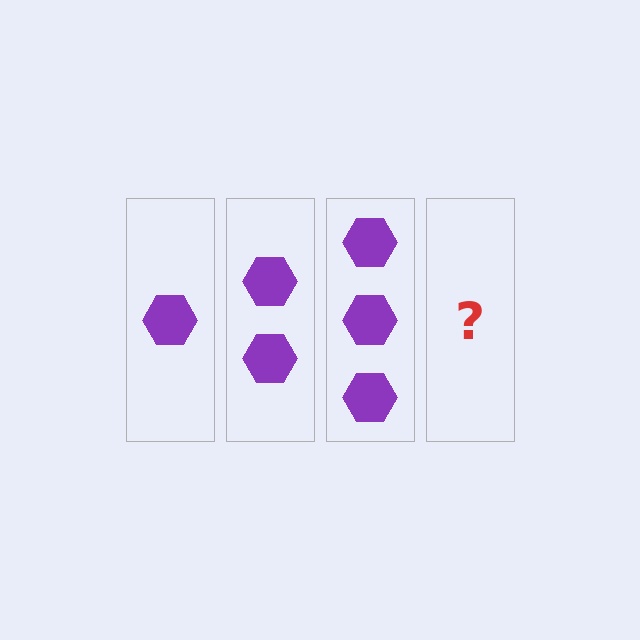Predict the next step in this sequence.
The next step is 4 hexagons.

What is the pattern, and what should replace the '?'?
The pattern is that each step adds one more hexagon. The '?' should be 4 hexagons.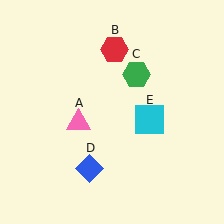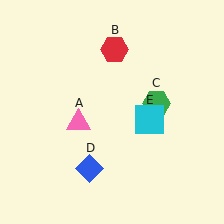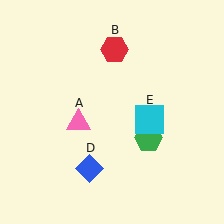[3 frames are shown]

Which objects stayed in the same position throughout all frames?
Pink triangle (object A) and red hexagon (object B) and blue diamond (object D) and cyan square (object E) remained stationary.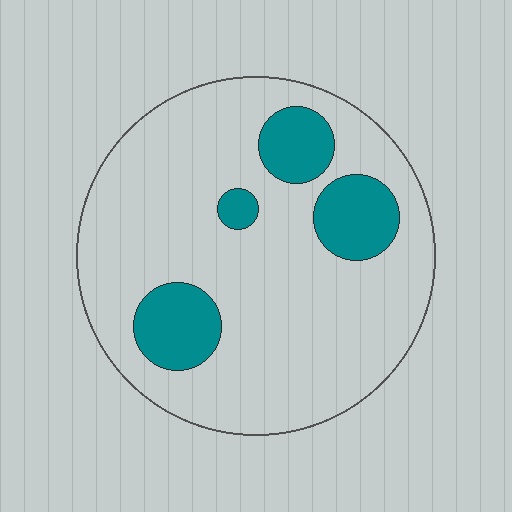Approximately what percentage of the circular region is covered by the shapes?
Approximately 20%.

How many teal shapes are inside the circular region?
4.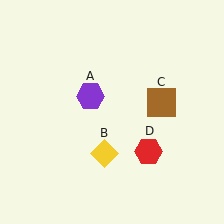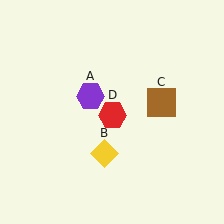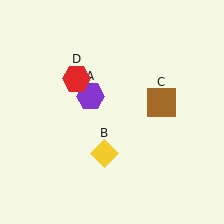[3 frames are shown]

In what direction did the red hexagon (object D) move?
The red hexagon (object D) moved up and to the left.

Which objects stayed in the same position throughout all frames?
Purple hexagon (object A) and yellow diamond (object B) and brown square (object C) remained stationary.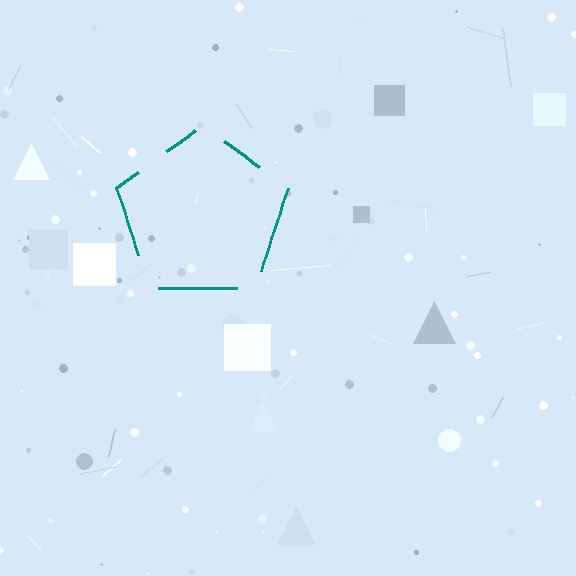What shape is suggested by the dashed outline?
The dashed outline suggests a pentagon.